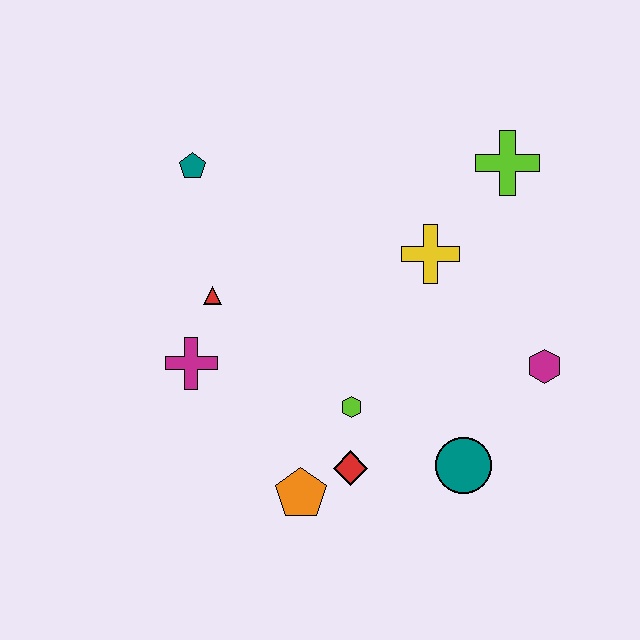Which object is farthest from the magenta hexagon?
The teal pentagon is farthest from the magenta hexagon.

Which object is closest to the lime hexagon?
The red diamond is closest to the lime hexagon.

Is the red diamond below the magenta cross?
Yes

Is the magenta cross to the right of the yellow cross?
No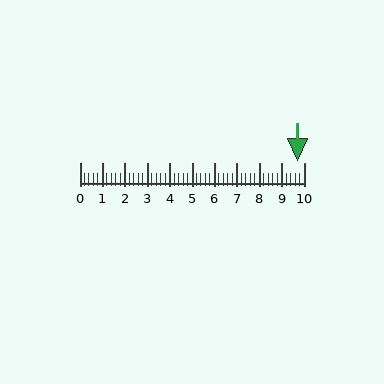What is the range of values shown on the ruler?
The ruler shows values from 0 to 10.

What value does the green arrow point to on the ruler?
The green arrow points to approximately 9.7.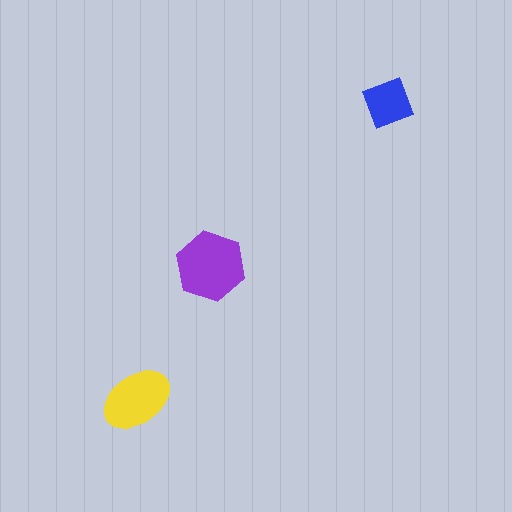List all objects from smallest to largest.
The blue diamond, the yellow ellipse, the purple hexagon.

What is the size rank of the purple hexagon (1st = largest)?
1st.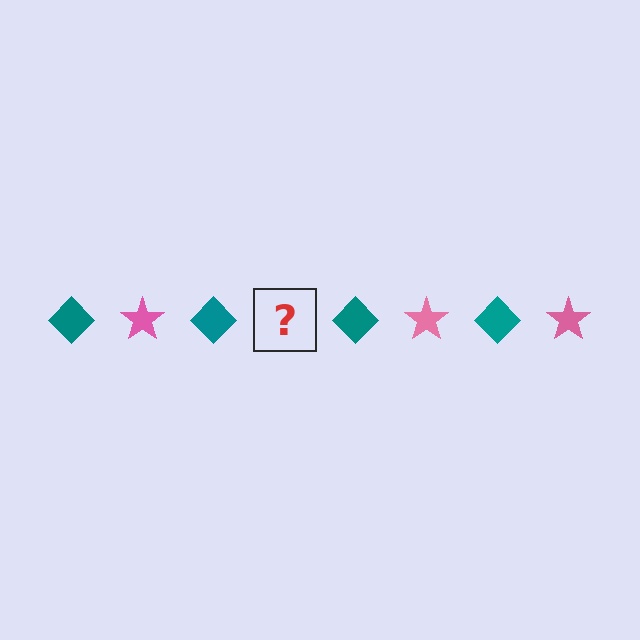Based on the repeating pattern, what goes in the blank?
The blank should be a pink star.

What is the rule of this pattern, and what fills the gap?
The rule is that the pattern alternates between teal diamond and pink star. The gap should be filled with a pink star.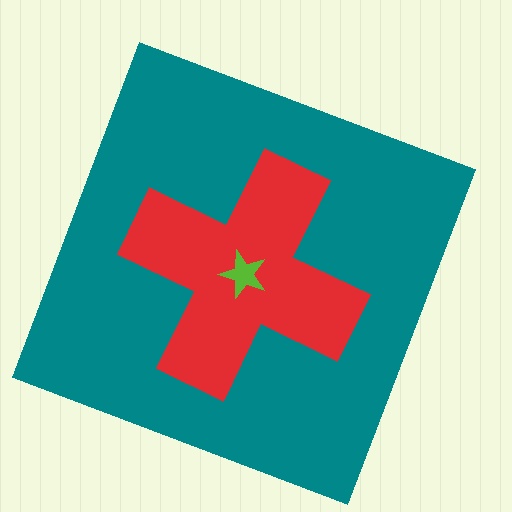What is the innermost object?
The lime star.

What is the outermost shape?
The teal square.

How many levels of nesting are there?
3.